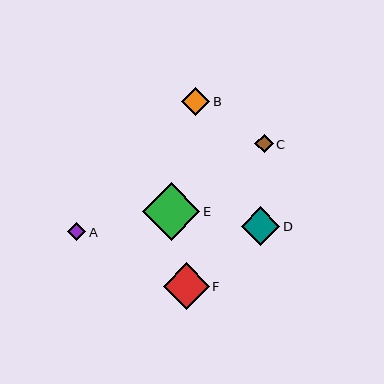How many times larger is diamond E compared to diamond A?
Diamond E is approximately 3.1 times the size of diamond A.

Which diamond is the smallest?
Diamond A is the smallest with a size of approximately 18 pixels.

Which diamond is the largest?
Diamond E is the largest with a size of approximately 57 pixels.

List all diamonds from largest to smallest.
From largest to smallest: E, F, D, B, C, A.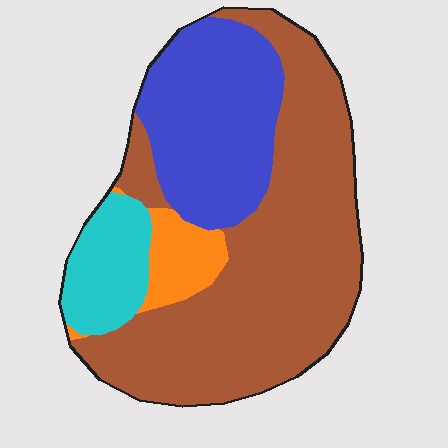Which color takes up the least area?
Orange, at roughly 5%.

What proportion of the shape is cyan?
Cyan covers around 10% of the shape.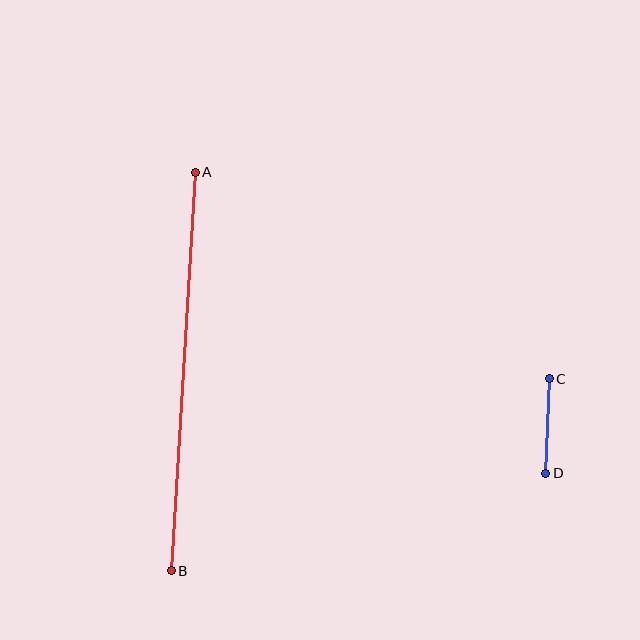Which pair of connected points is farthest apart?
Points A and B are farthest apart.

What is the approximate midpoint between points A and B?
The midpoint is at approximately (183, 371) pixels.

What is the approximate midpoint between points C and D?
The midpoint is at approximately (548, 426) pixels.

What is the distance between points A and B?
The distance is approximately 399 pixels.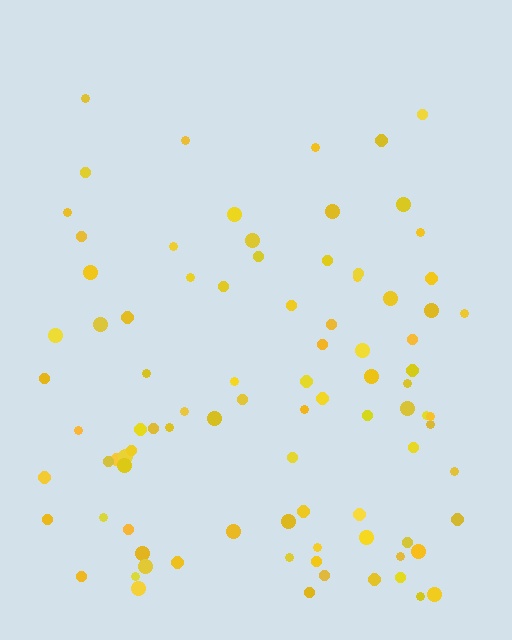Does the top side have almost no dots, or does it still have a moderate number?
Still a moderate number, just noticeably fewer than the bottom.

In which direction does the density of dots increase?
From top to bottom, with the bottom side densest.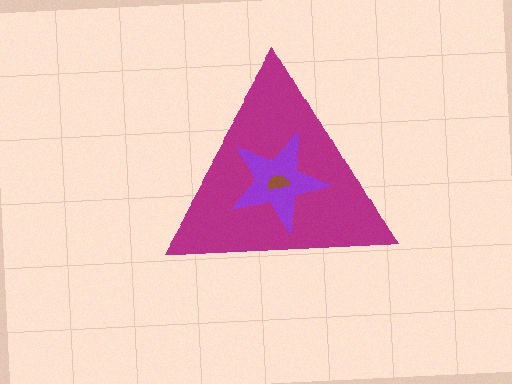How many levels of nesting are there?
3.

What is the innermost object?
The brown semicircle.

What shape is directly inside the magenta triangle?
The purple star.